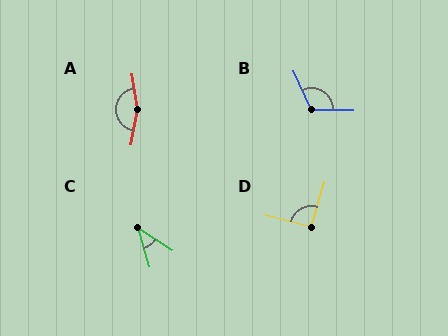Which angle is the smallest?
C, at approximately 40 degrees.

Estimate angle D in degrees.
Approximately 92 degrees.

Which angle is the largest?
A, at approximately 160 degrees.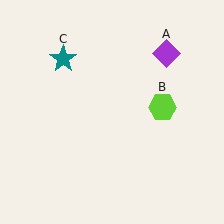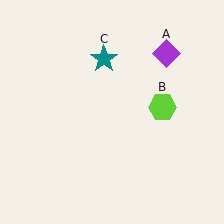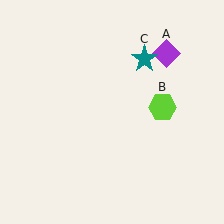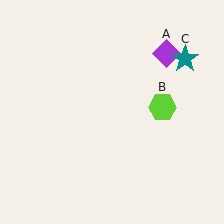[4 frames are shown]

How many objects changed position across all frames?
1 object changed position: teal star (object C).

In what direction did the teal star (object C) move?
The teal star (object C) moved right.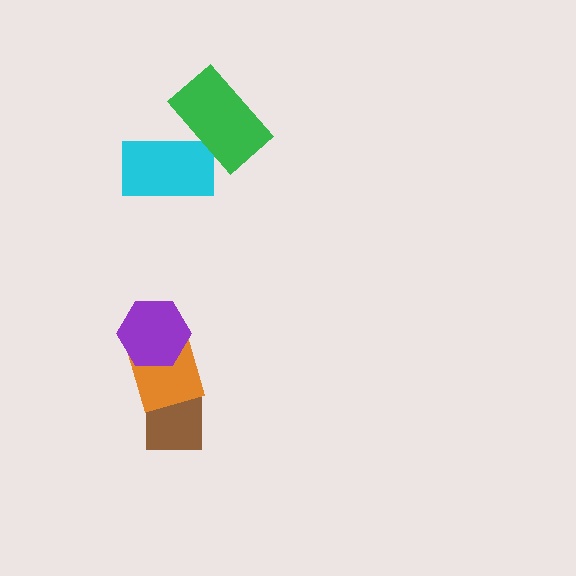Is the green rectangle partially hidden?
No, no other shape covers it.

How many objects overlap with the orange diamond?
2 objects overlap with the orange diamond.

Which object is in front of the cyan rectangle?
The green rectangle is in front of the cyan rectangle.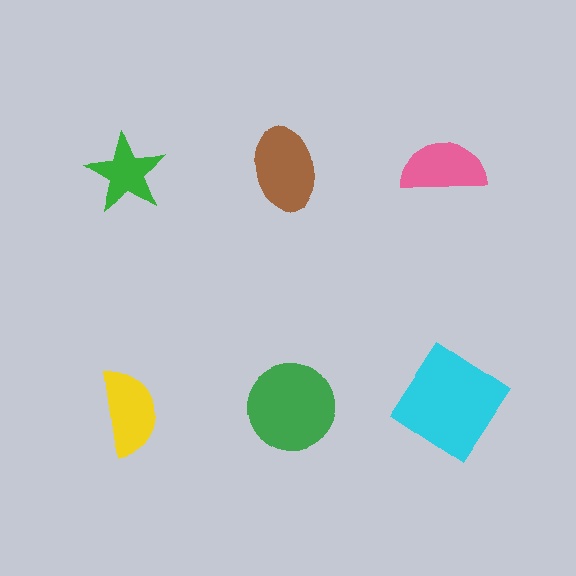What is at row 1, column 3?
A pink semicircle.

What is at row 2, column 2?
A green circle.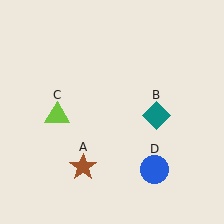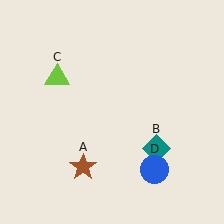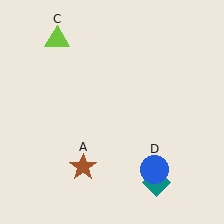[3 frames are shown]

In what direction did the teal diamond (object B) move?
The teal diamond (object B) moved down.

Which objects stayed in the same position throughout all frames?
Brown star (object A) and blue circle (object D) remained stationary.